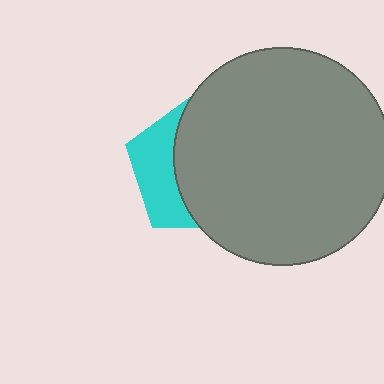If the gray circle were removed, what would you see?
You would see the complete cyan pentagon.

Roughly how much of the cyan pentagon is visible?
A small part of it is visible (roughly 34%).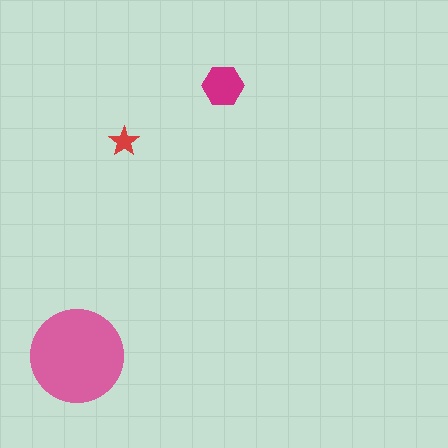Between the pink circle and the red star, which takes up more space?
The pink circle.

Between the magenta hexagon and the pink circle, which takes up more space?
The pink circle.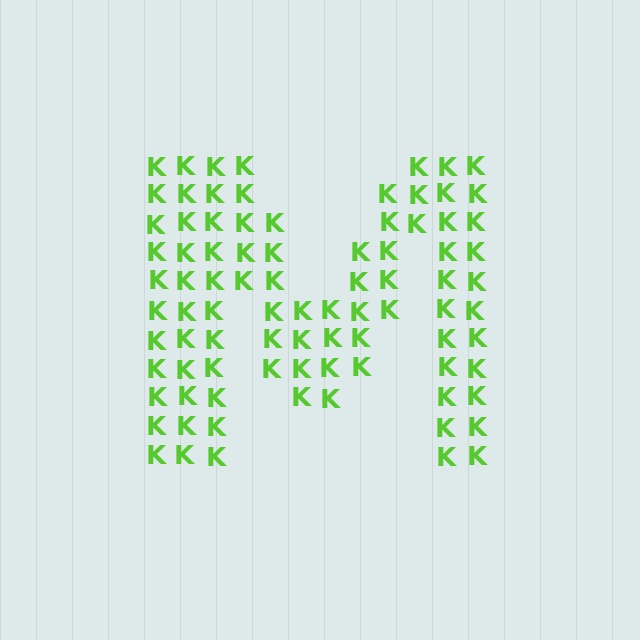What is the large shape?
The large shape is the letter M.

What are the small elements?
The small elements are letter K's.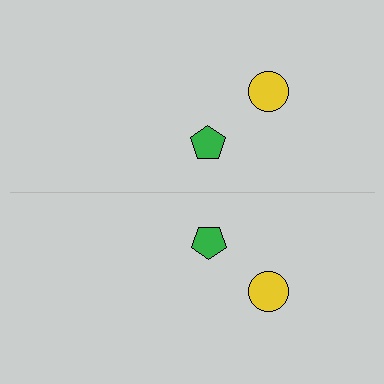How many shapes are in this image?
There are 4 shapes in this image.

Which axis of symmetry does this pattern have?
The pattern has a horizontal axis of symmetry running through the center of the image.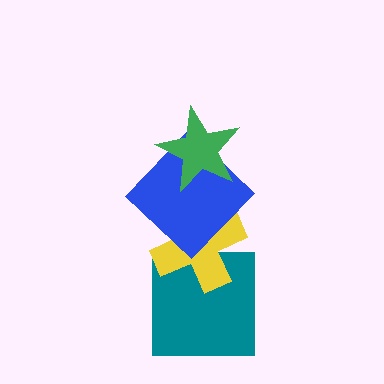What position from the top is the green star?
The green star is 1st from the top.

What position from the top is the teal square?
The teal square is 4th from the top.